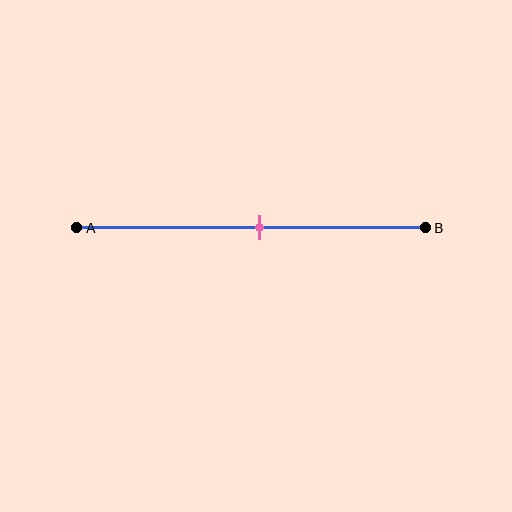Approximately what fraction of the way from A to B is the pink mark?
The pink mark is approximately 50% of the way from A to B.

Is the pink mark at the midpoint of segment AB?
Yes, the mark is approximately at the midpoint.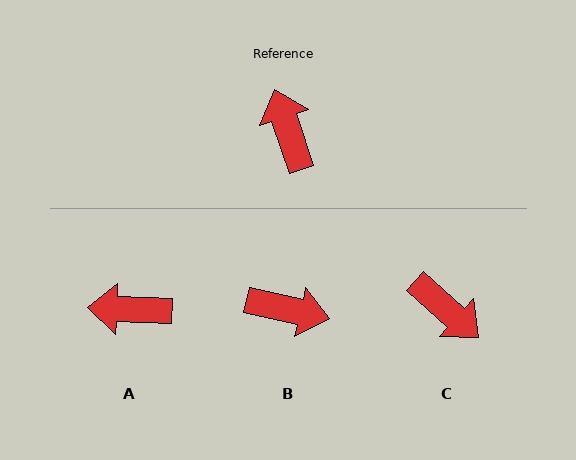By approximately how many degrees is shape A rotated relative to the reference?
Approximately 69 degrees counter-clockwise.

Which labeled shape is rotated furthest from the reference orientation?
C, about 150 degrees away.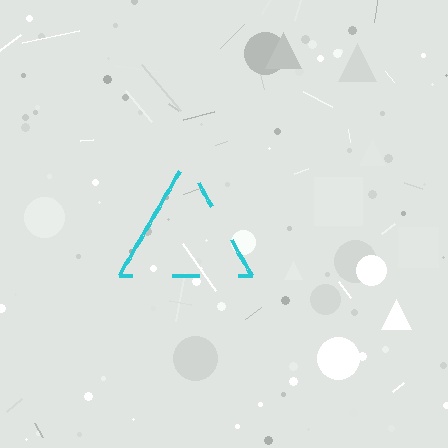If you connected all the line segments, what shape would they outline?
They would outline a triangle.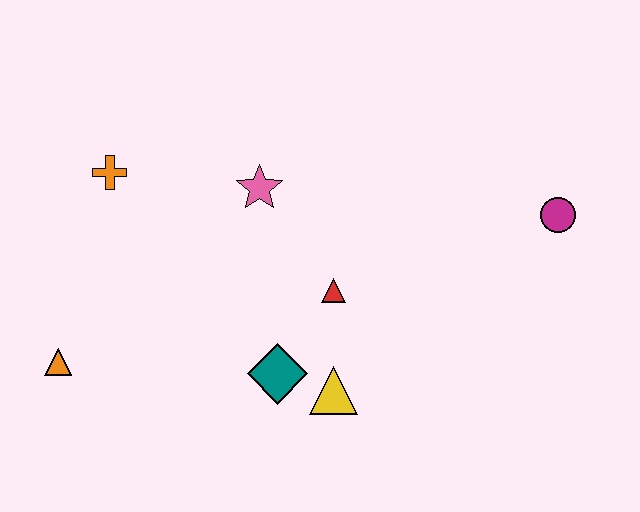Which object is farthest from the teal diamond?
The magenta circle is farthest from the teal diamond.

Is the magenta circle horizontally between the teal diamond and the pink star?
No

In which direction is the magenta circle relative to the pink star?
The magenta circle is to the right of the pink star.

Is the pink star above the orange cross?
No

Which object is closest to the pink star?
The red triangle is closest to the pink star.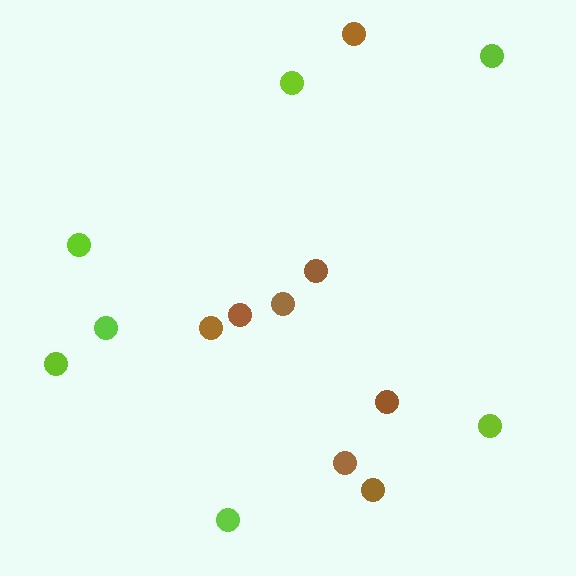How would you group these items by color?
There are 2 groups: one group of brown circles (8) and one group of lime circles (7).